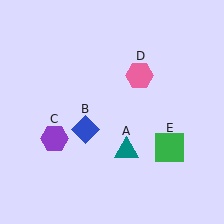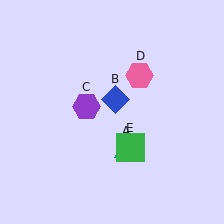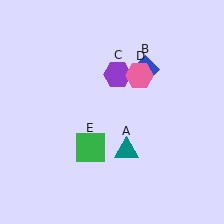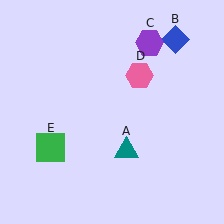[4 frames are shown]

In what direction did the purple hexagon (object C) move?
The purple hexagon (object C) moved up and to the right.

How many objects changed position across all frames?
3 objects changed position: blue diamond (object B), purple hexagon (object C), green square (object E).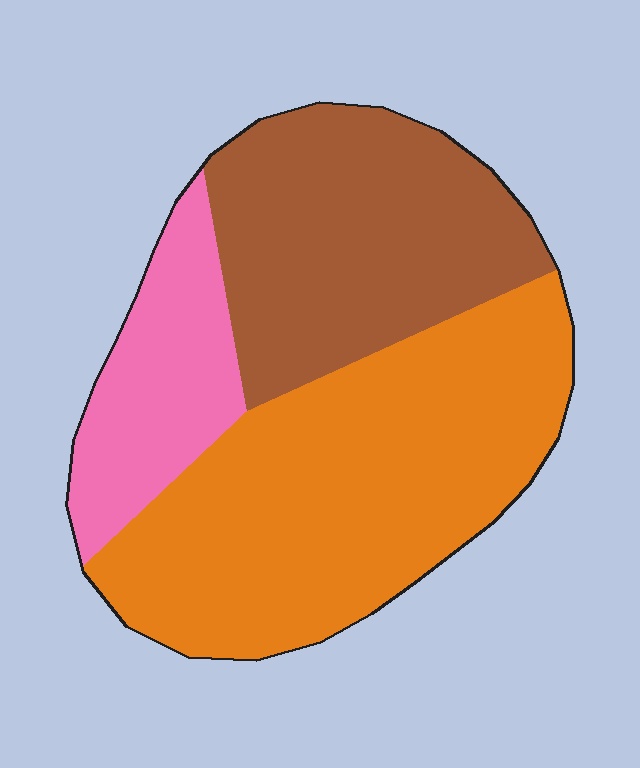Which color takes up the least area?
Pink, at roughly 15%.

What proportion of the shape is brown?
Brown takes up about one third (1/3) of the shape.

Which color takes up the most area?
Orange, at roughly 50%.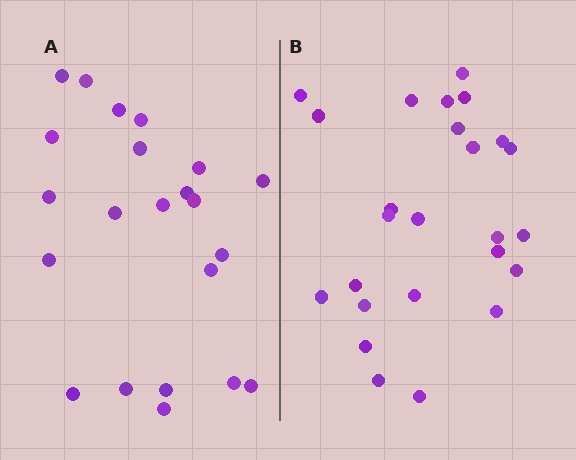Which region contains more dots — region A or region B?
Region B (the right region) has more dots.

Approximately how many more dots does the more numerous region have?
Region B has just a few more — roughly 2 or 3 more dots than region A.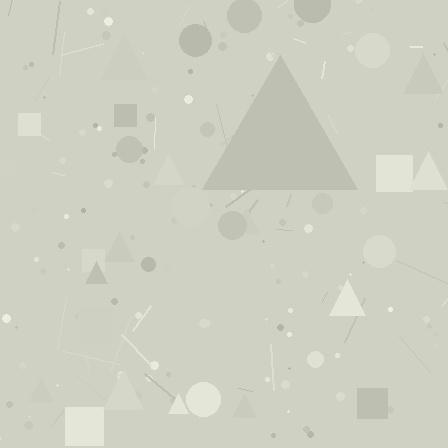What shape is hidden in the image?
A triangle is hidden in the image.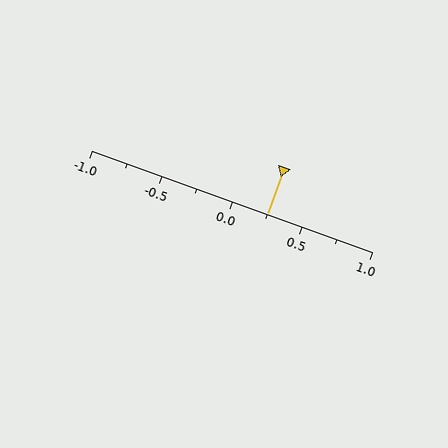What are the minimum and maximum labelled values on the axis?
The axis runs from -1.0 to 1.0.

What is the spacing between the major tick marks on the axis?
The major ticks are spaced 0.5 apart.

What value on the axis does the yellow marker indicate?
The marker indicates approximately 0.25.